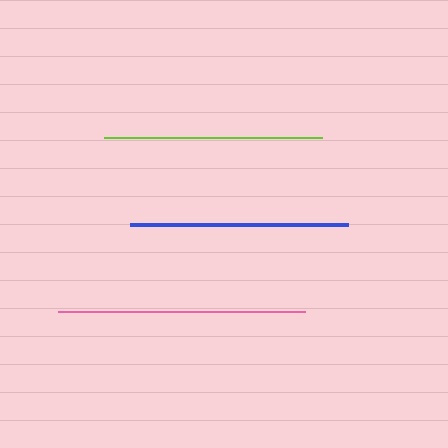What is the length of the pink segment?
The pink segment is approximately 246 pixels long.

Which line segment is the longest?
The pink line is the longest at approximately 246 pixels.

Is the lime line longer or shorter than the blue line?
The blue line is longer than the lime line.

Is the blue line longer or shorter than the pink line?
The pink line is longer than the blue line.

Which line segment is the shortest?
The lime line is the shortest at approximately 217 pixels.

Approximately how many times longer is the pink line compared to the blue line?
The pink line is approximately 1.1 times the length of the blue line.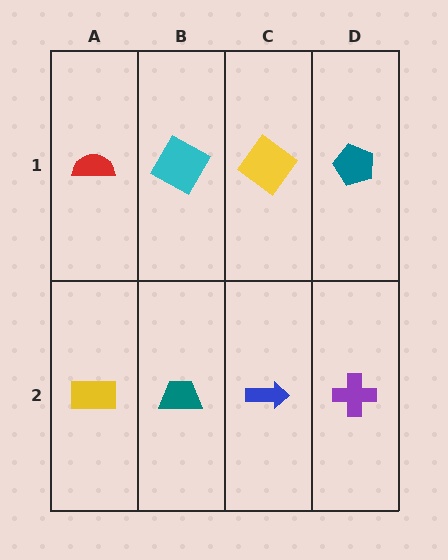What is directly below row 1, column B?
A teal trapezoid.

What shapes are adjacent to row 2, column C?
A yellow diamond (row 1, column C), a teal trapezoid (row 2, column B), a purple cross (row 2, column D).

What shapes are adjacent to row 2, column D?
A teal pentagon (row 1, column D), a blue arrow (row 2, column C).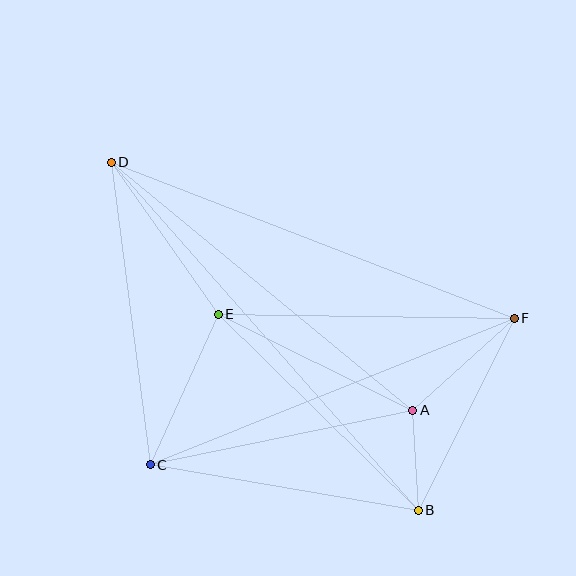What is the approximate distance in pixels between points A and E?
The distance between A and E is approximately 217 pixels.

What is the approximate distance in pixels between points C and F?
The distance between C and F is approximately 392 pixels.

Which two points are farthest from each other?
Points B and D are farthest from each other.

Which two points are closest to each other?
Points A and B are closest to each other.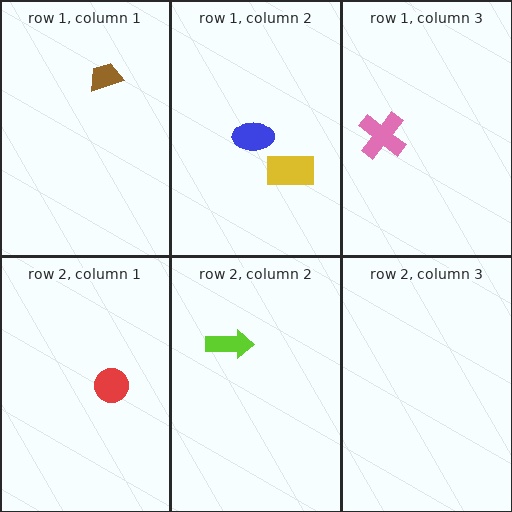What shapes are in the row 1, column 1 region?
The brown trapezoid.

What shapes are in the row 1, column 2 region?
The blue ellipse, the yellow rectangle.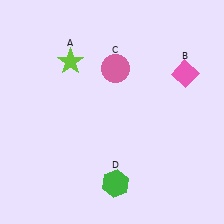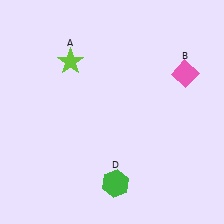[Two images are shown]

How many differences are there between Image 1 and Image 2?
There is 1 difference between the two images.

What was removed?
The pink circle (C) was removed in Image 2.